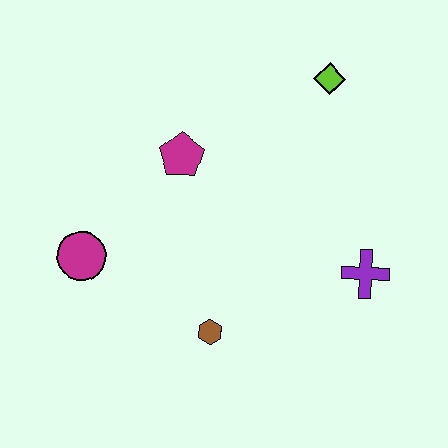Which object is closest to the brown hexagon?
The magenta circle is closest to the brown hexagon.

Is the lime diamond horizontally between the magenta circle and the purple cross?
Yes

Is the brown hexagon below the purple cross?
Yes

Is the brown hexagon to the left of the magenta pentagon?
No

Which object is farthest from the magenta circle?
The lime diamond is farthest from the magenta circle.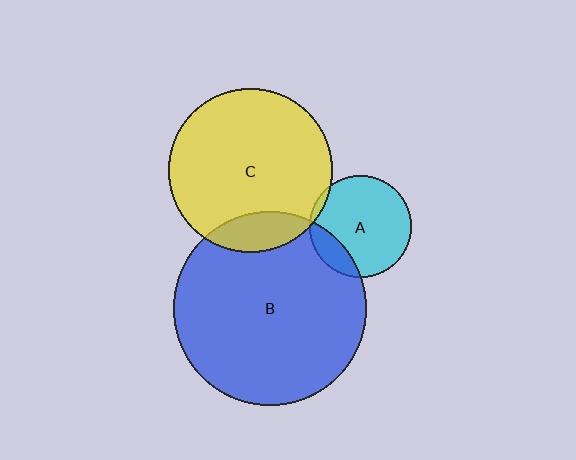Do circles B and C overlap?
Yes.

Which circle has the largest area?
Circle B (blue).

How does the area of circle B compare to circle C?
Approximately 1.4 times.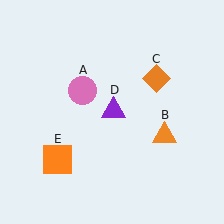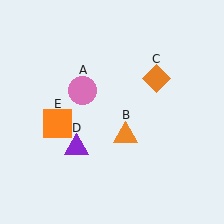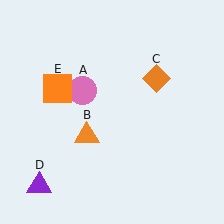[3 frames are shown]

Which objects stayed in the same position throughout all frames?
Pink circle (object A) and orange diamond (object C) remained stationary.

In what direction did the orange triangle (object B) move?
The orange triangle (object B) moved left.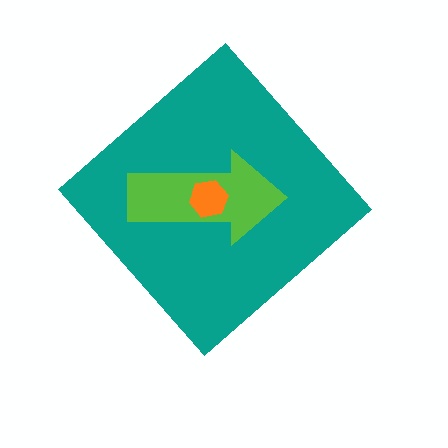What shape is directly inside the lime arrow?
The orange hexagon.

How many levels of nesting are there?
3.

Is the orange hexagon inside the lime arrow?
Yes.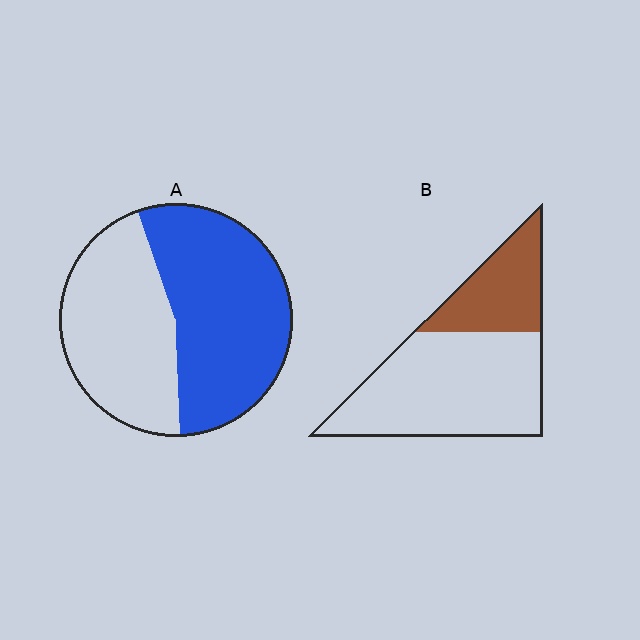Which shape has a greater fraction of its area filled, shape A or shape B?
Shape A.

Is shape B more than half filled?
No.